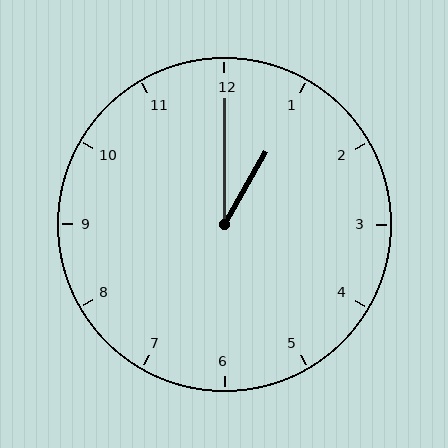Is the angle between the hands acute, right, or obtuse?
It is acute.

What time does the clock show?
1:00.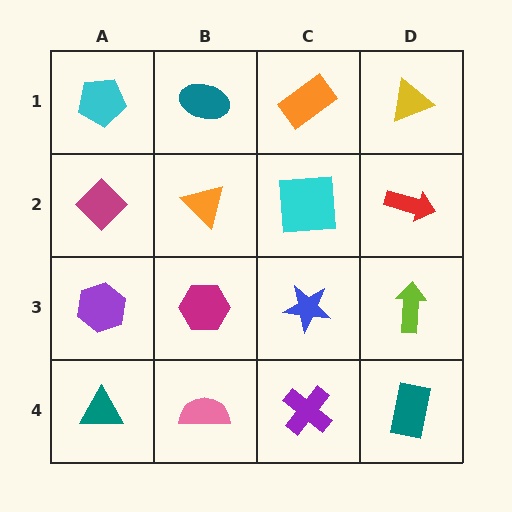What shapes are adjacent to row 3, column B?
An orange triangle (row 2, column B), a pink semicircle (row 4, column B), a purple hexagon (row 3, column A), a blue star (row 3, column C).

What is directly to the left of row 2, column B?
A magenta diamond.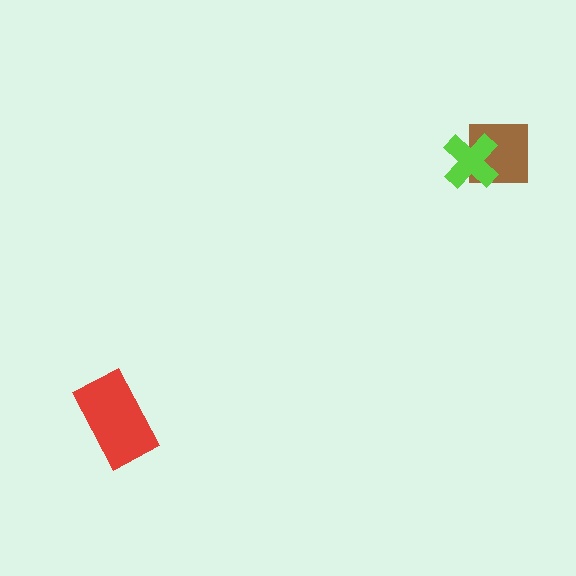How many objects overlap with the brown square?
1 object overlaps with the brown square.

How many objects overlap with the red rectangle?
0 objects overlap with the red rectangle.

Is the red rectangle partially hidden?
No, no other shape covers it.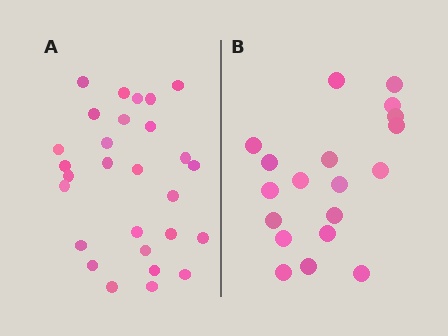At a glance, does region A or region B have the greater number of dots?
Region A (the left region) has more dots.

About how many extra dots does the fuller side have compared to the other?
Region A has roughly 8 or so more dots than region B.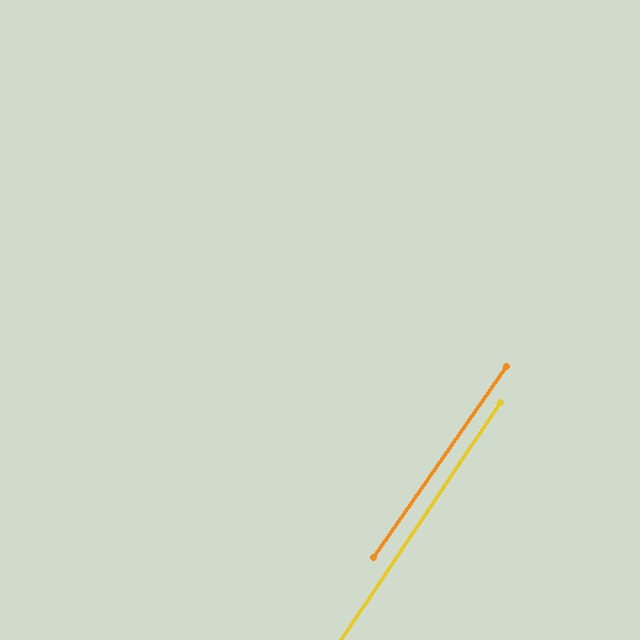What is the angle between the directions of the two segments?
Approximately 1 degree.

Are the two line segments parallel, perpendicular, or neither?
Parallel — their directions differ by only 1.0°.